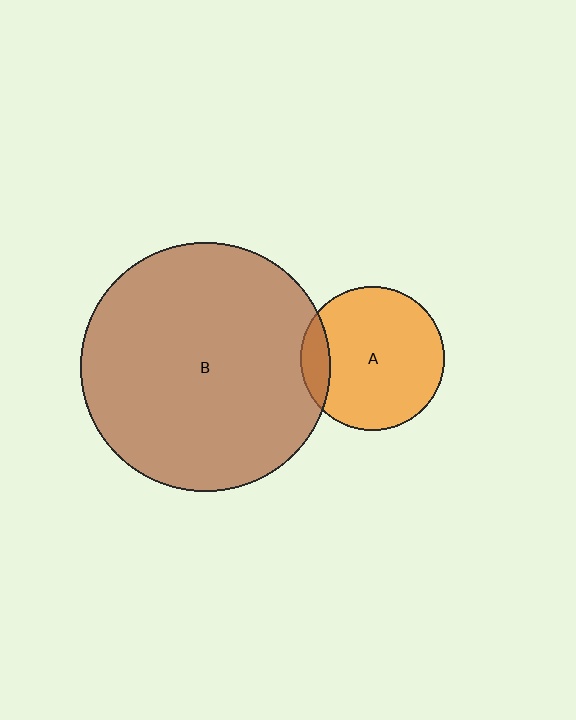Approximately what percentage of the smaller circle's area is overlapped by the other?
Approximately 10%.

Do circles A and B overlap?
Yes.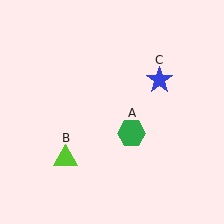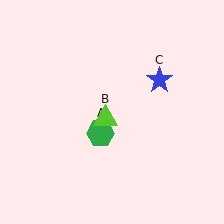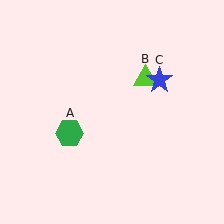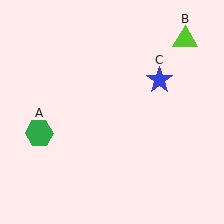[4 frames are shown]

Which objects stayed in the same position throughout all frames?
Blue star (object C) remained stationary.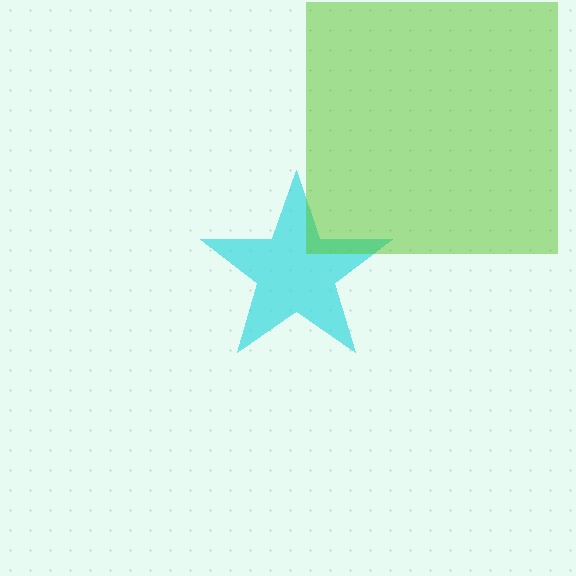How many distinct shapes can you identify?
There are 2 distinct shapes: a cyan star, a lime square.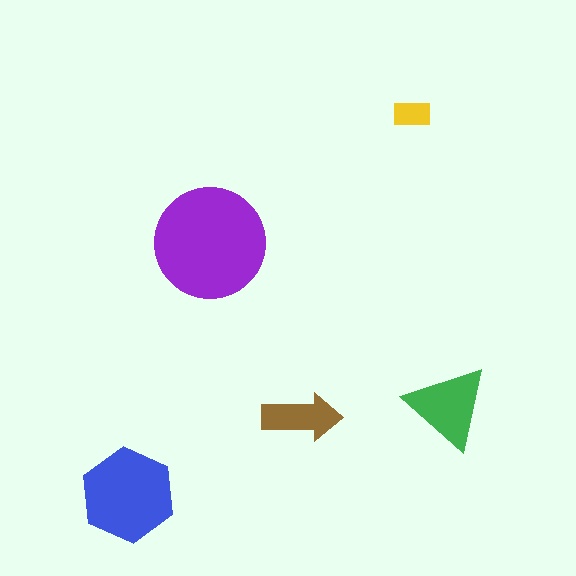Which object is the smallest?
The yellow rectangle.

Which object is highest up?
The yellow rectangle is topmost.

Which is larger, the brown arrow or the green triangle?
The green triangle.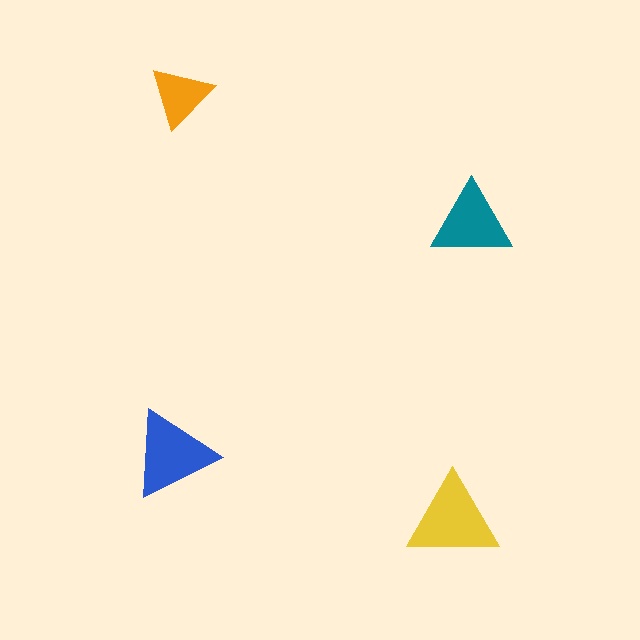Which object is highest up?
The orange triangle is topmost.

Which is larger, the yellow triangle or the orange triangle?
The yellow one.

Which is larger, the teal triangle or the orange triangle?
The teal one.